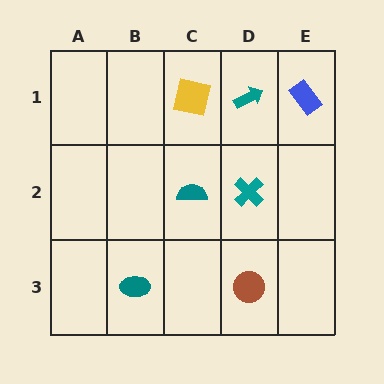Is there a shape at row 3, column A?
No, that cell is empty.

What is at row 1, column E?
A blue rectangle.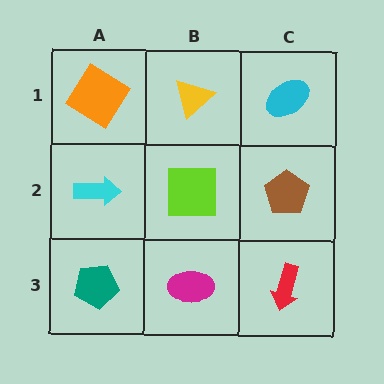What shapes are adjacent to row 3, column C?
A brown pentagon (row 2, column C), a magenta ellipse (row 3, column B).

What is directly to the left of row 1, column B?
An orange diamond.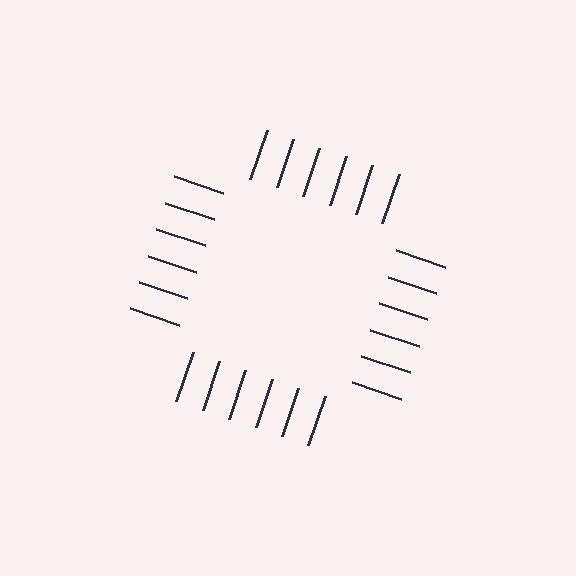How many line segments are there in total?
24 — 6 along each of the 4 edges.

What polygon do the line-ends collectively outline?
An illusory square — the line segments terminate on its edges but no continuous stroke is drawn.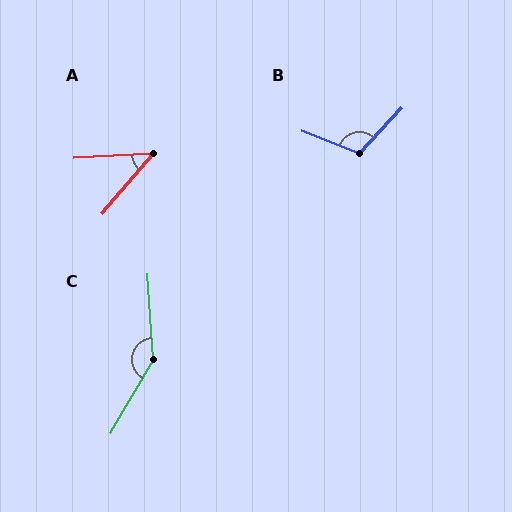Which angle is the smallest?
A, at approximately 46 degrees.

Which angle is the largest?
C, at approximately 146 degrees.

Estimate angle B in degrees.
Approximately 111 degrees.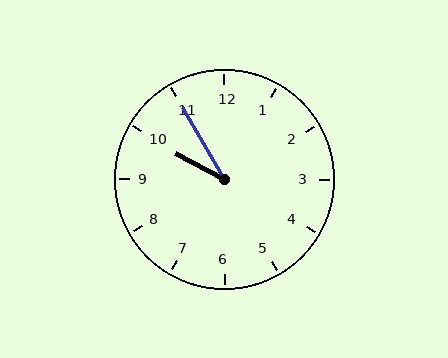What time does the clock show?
9:55.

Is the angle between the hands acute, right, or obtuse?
It is acute.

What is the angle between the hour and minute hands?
Approximately 32 degrees.